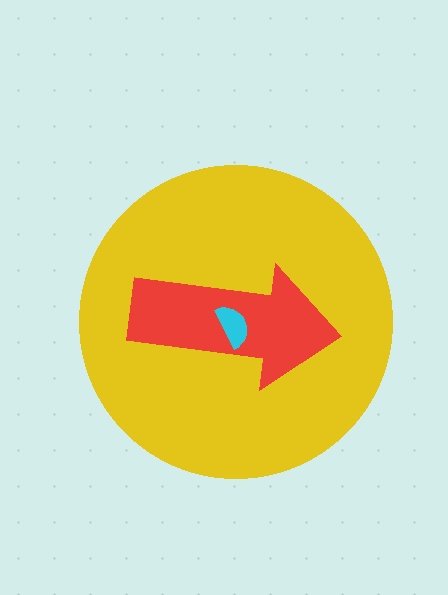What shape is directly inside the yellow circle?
The red arrow.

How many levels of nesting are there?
3.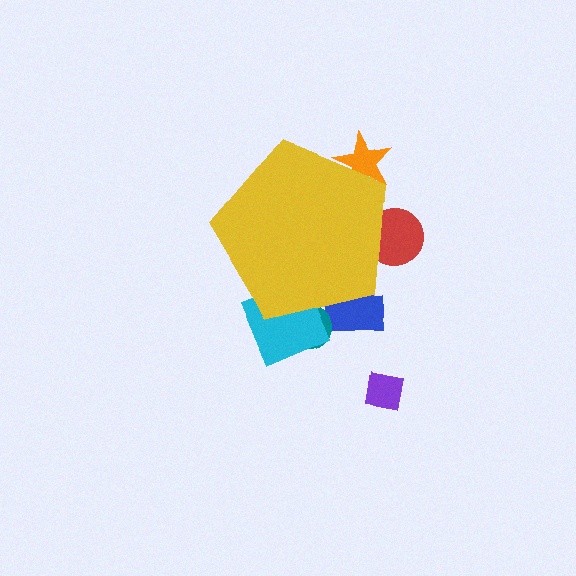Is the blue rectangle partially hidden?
Yes, the blue rectangle is partially hidden behind the yellow pentagon.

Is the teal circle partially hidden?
Yes, the teal circle is partially hidden behind the yellow pentagon.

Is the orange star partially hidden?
Yes, the orange star is partially hidden behind the yellow pentagon.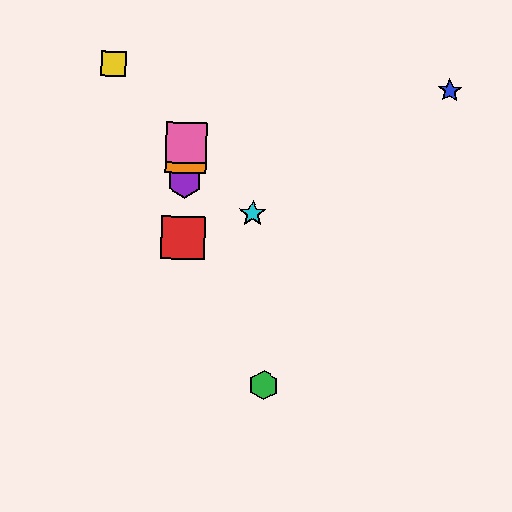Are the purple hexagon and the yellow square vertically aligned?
No, the purple hexagon is at x≈185 and the yellow square is at x≈113.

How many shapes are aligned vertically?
4 shapes (the red square, the purple hexagon, the orange square, the pink square) are aligned vertically.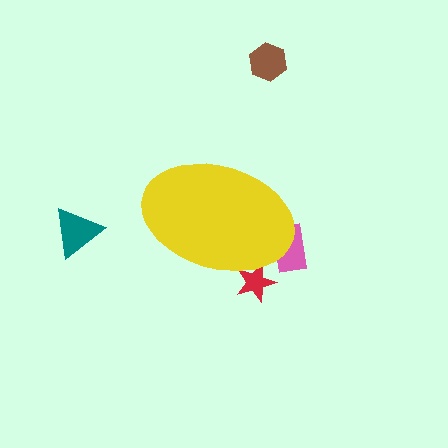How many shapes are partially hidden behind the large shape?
2 shapes are partially hidden.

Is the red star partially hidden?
Yes, the red star is partially hidden behind the yellow ellipse.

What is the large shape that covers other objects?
A yellow ellipse.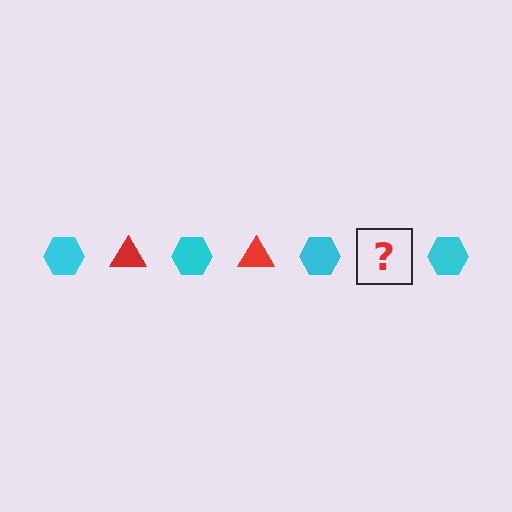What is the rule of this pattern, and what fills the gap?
The rule is that the pattern alternates between cyan hexagon and red triangle. The gap should be filled with a red triangle.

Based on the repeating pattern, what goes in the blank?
The blank should be a red triangle.